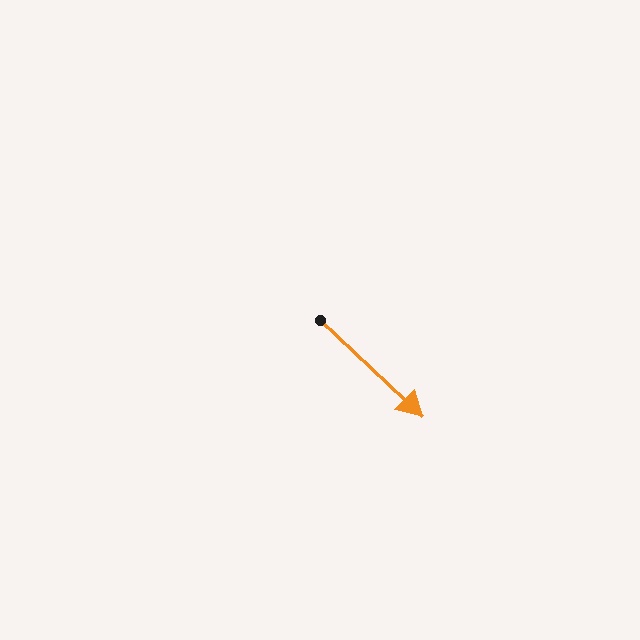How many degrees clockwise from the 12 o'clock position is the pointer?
Approximately 133 degrees.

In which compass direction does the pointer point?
Southeast.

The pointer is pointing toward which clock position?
Roughly 4 o'clock.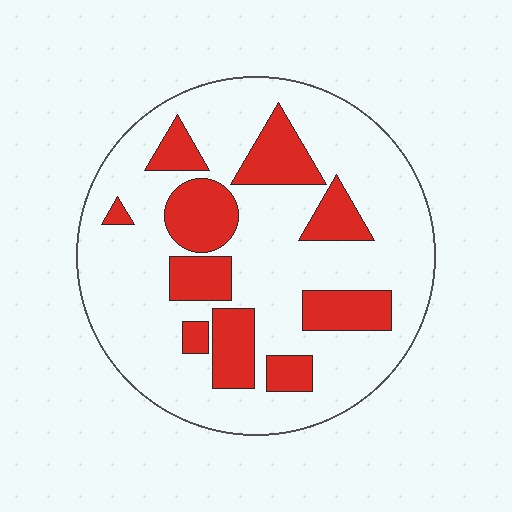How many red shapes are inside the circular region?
10.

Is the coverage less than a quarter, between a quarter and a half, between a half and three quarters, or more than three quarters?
Between a quarter and a half.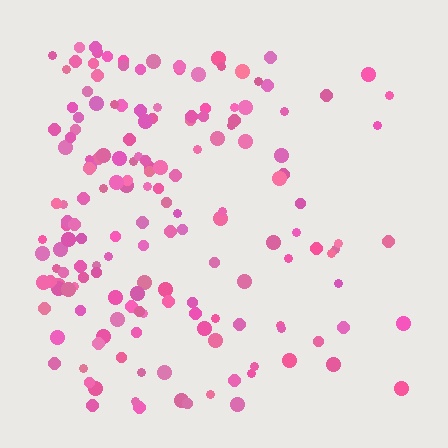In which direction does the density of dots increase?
From right to left, with the left side densest.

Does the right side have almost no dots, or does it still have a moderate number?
Still a moderate number, just noticeably fewer than the left.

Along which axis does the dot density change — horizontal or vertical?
Horizontal.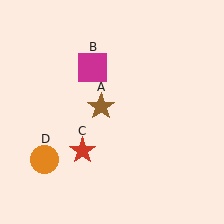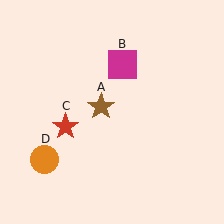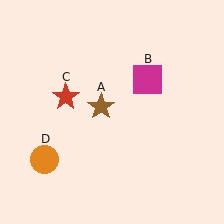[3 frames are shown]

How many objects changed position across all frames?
2 objects changed position: magenta square (object B), red star (object C).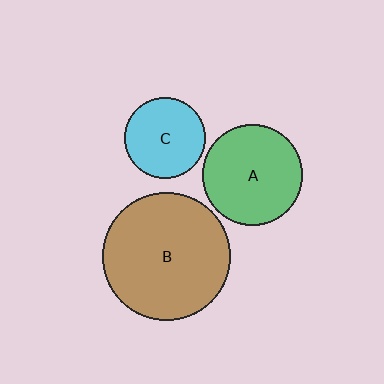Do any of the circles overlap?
No, none of the circles overlap.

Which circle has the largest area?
Circle B (brown).